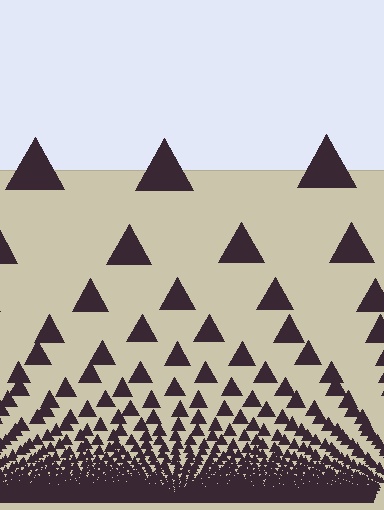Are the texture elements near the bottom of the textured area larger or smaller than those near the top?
Smaller. The gradient is inverted — elements near the bottom are smaller and denser.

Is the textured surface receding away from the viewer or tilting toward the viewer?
The surface appears to tilt toward the viewer. Texture elements get larger and sparser toward the top.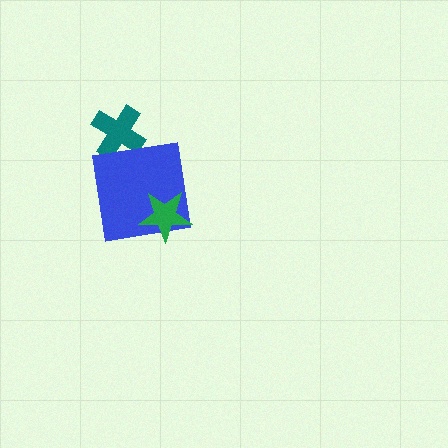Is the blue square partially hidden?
Yes, it is partially covered by another shape.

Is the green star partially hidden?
No, no other shape covers it.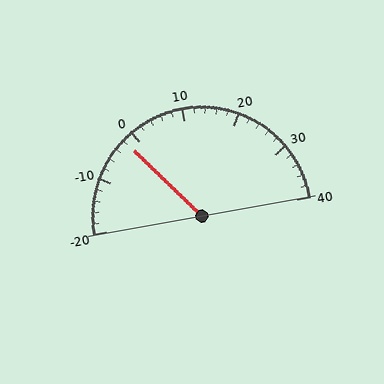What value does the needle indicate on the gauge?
The needle indicates approximately -2.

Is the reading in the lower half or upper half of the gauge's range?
The reading is in the lower half of the range (-20 to 40).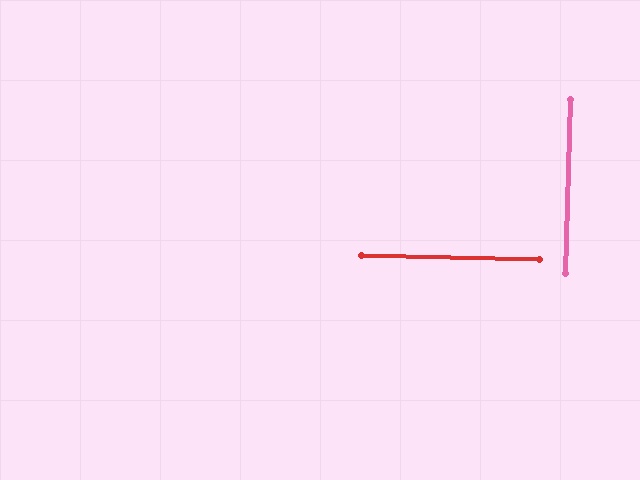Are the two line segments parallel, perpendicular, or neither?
Perpendicular — they meet at approximately 90°.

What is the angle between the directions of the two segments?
Approximately 90 degrees.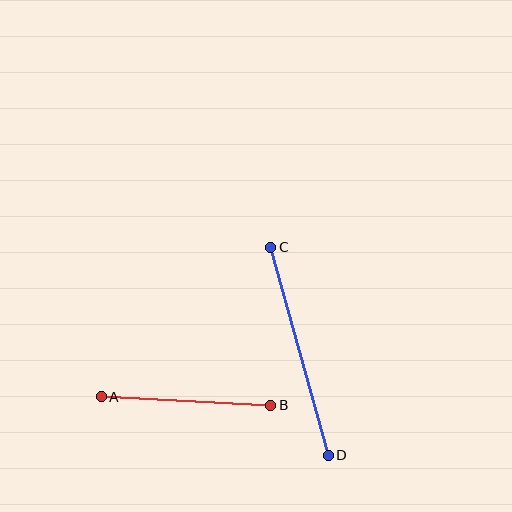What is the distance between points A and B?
The distance is approximately 170 pixels.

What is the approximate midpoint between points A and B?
The midpoint is at approximately (186, 401) pixels.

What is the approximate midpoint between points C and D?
The midpoint is at approximately (299, 351) pixels.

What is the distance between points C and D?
The distance is approximately 216 pixels.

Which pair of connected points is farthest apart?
Points C and D are farthest apart.